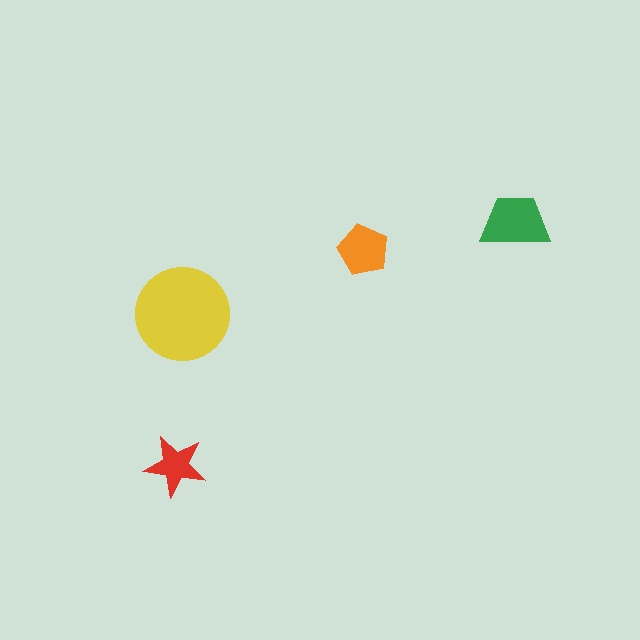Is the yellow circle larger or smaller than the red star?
Larger.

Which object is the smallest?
The red star.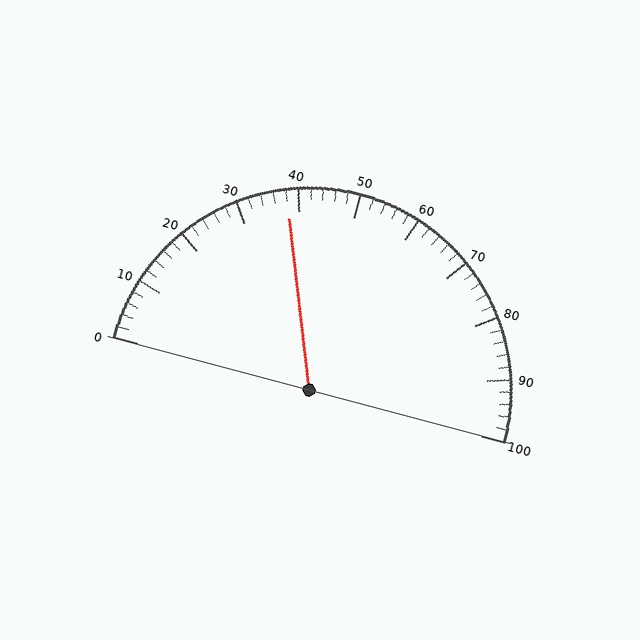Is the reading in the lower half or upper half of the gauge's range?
The reading is in the lower half of the range (0 to 100).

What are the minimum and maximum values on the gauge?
The gauge ranges from 0 to 100.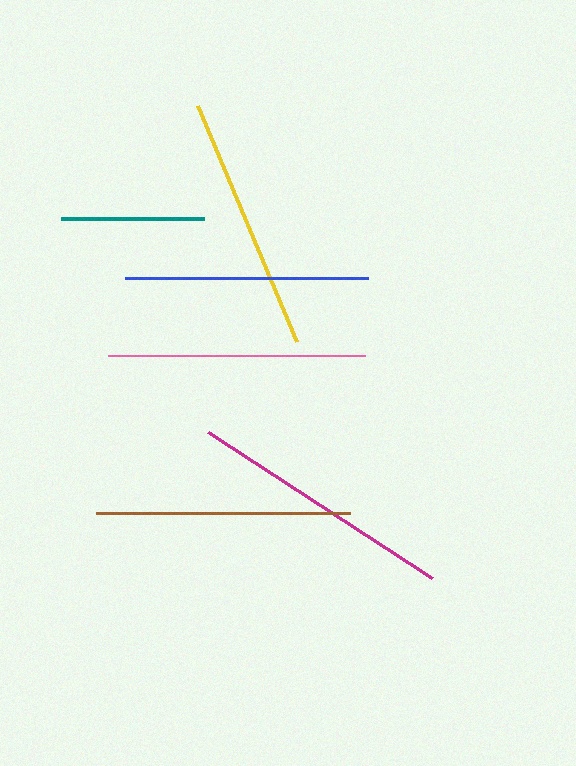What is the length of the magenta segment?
The magenta segment is approximately 268 pixels long.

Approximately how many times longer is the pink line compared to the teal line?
The pink line is approximately 1.8 times the length of the teal line.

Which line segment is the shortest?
The teal line is the shortest at approximately 143 pixels.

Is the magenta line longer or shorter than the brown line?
The magenta line is longer than the brown line.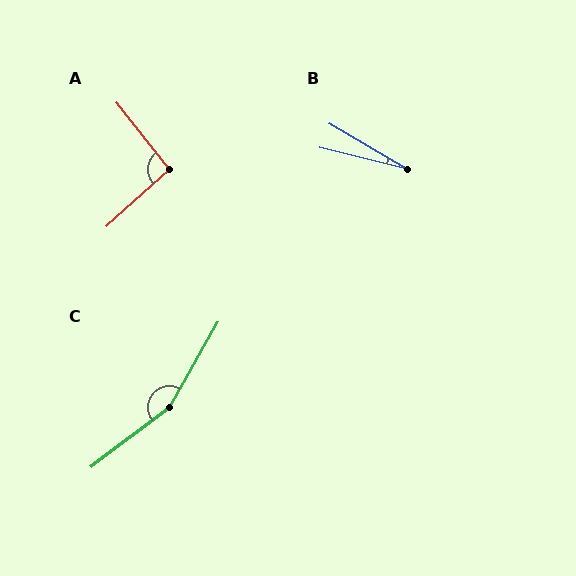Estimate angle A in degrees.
Approximately 94 degrees.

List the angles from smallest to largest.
B (16°), A (94°), C (156°).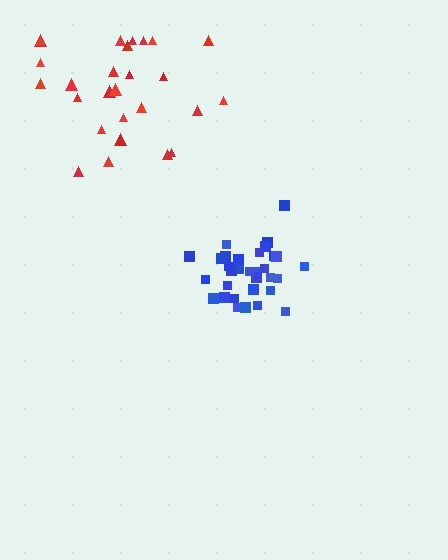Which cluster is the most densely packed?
Blue.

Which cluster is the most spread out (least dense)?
Red.